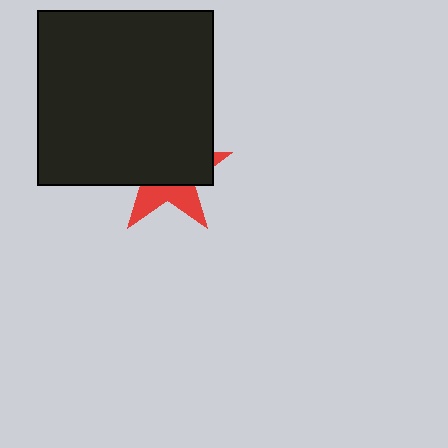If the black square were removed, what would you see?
You would see the complete red star.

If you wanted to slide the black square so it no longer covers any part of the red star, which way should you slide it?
Slide it up — that is the most direct way to separate the two shapes.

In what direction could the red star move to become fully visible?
The red star could move down. That would shift it out from behind the black square entirely.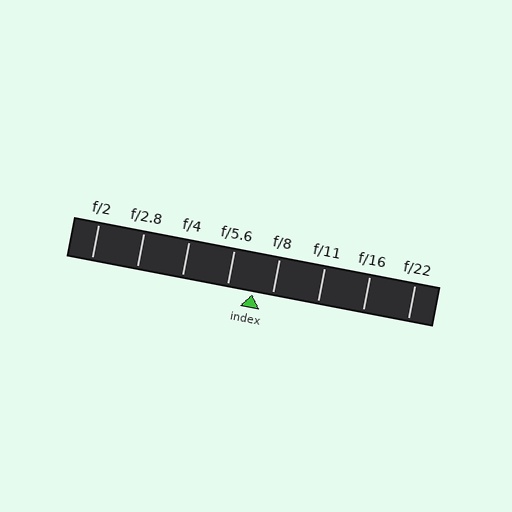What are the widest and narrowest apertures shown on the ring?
The widest aperture shown is f/2 and the narrowest is f/22.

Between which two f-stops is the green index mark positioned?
The index mark is between f/5.6 and f/8.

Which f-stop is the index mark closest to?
The index mark is closest to f/8.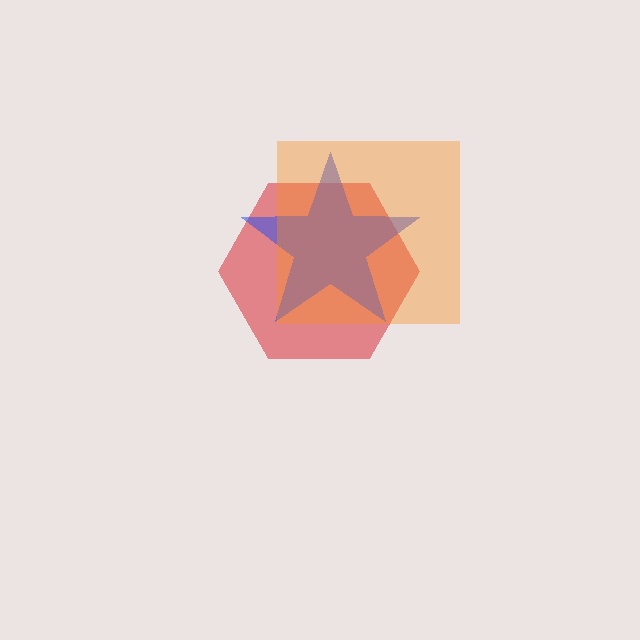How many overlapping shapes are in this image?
There are 3 overlapping shapes in the image.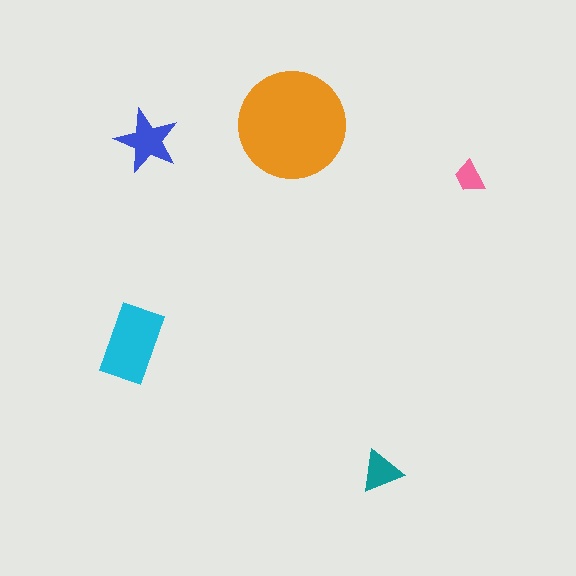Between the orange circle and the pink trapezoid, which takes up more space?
The orange circle.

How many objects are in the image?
There are 5 objects in the image.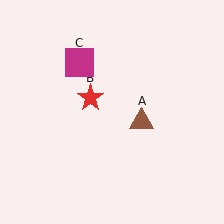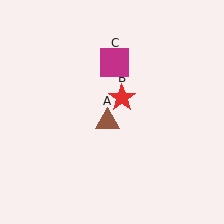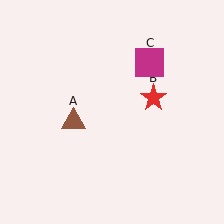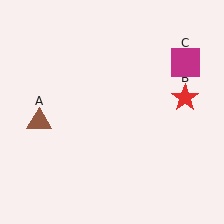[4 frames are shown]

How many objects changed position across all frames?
3 objects changed position: brown triangle (object A), red star (object B), magenta square (object C).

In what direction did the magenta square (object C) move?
The magenta square (object C) moved right.